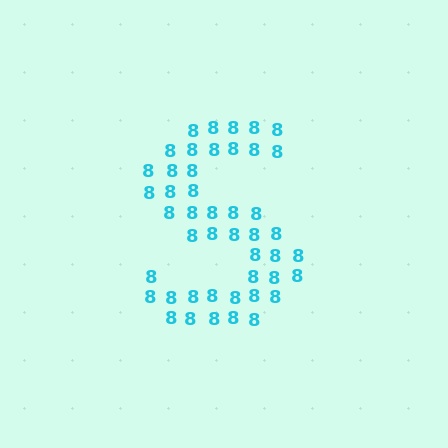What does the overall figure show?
The overall figure shows the letter S.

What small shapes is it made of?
It is made of small digit 8's.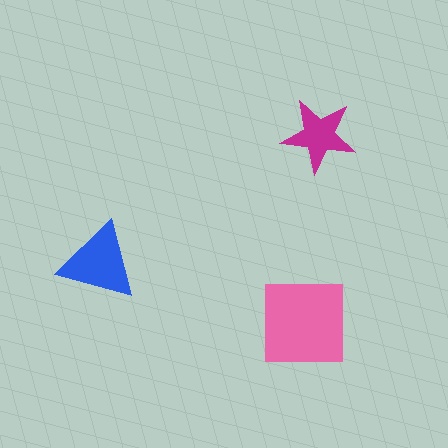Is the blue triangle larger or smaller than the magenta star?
Larger.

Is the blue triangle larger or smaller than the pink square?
Smaller.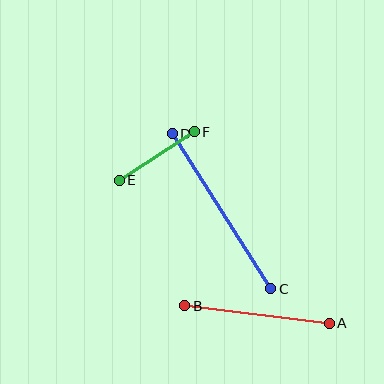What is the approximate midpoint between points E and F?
The midpoint is at approximately (157, 156) pixels.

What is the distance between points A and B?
The distance is approximately 146 pixels.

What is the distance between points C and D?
The distance is approximately 184 pixels.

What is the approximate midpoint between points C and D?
The midpoint is at approximately (221, 211) pixels.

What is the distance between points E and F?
The distance is approximately 90 pixels.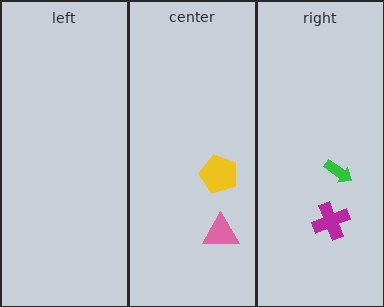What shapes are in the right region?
The green arrow, the magenta cross.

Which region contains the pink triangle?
The center region.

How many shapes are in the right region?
2.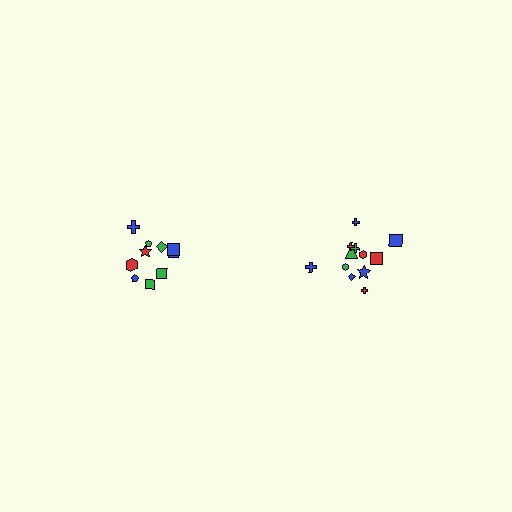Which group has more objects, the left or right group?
The right group.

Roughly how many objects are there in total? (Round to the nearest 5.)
Roughly 20 objects in total.